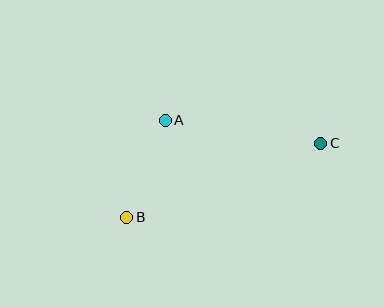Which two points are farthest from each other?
Points B and C are farthest from each other.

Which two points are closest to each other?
Points A and B are closest to each other.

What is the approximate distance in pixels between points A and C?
The distance between A and C is approximately 158 pixels.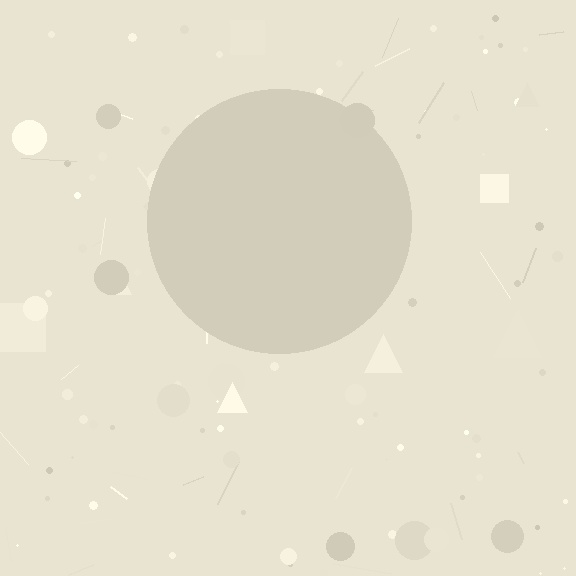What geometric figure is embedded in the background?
A circle is embedded in the background.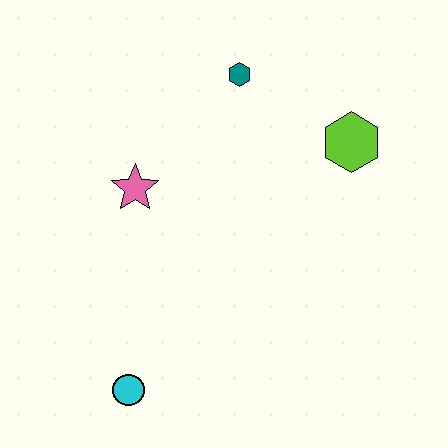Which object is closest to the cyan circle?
The pink star is closest to the cyan circle.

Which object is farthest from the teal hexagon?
The cyan circle is farthest from the teal hexagon.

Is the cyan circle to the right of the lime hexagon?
No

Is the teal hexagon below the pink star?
No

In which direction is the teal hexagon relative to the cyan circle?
The teal hexagon is above the cyan circle.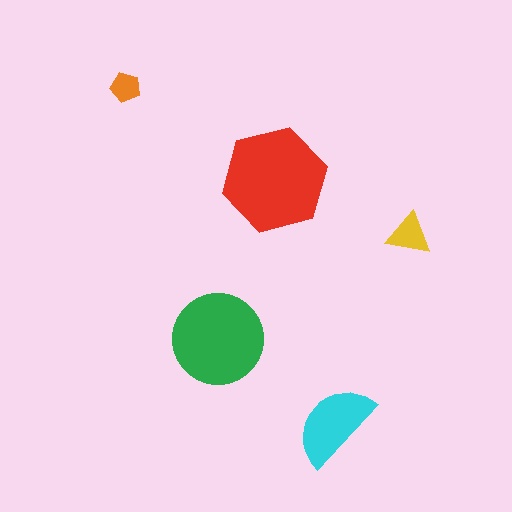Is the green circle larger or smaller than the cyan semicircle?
Larger.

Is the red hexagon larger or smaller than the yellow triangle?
Larger.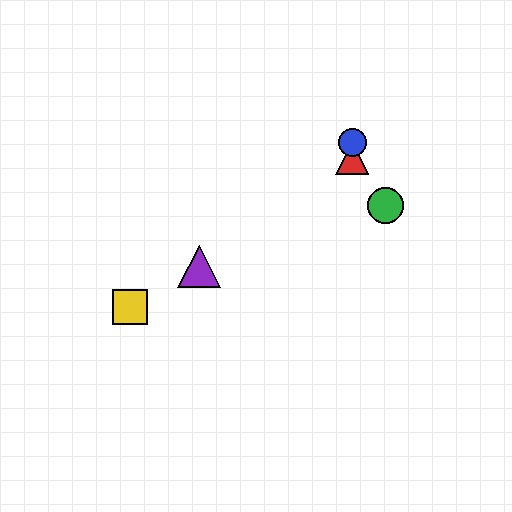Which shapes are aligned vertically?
The red triangle, the blue circle are aligned vertically.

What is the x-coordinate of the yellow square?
The yellow square is at x≈130.